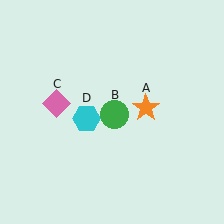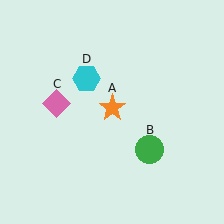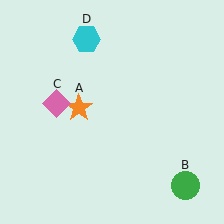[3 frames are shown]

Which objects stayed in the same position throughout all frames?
Pink diamond (object C) remained stationary.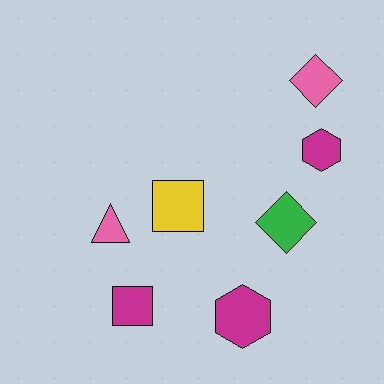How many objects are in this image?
There are 7 objects.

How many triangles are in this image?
There is 1 triangle.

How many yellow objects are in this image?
There is 1 yellow object.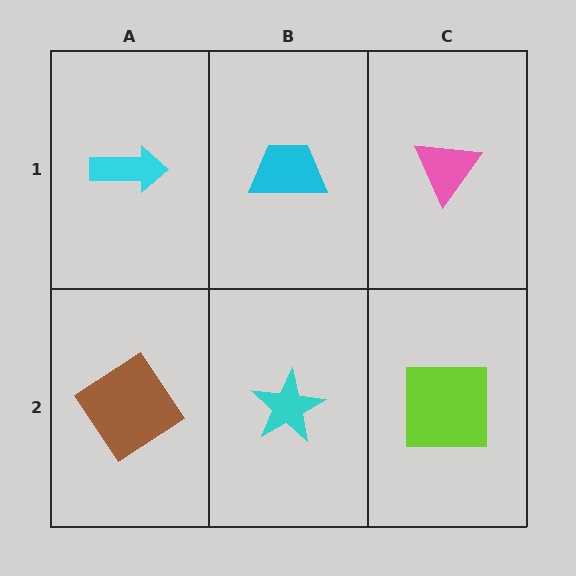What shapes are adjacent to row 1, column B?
A cyan star (row 2, column B), a cyan arrow (row 1, column A), a pink triangle (row 1, column C).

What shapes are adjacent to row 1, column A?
A brown diamond (row 2, column A), a cyan trapezoid (row 1, column B).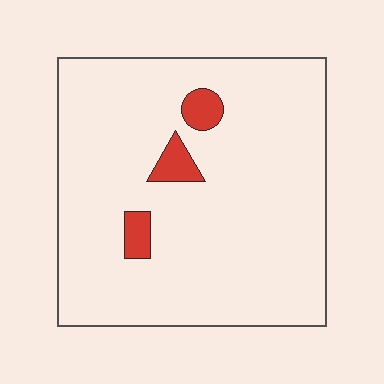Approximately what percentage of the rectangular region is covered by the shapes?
Approximately 5%.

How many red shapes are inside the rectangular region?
3.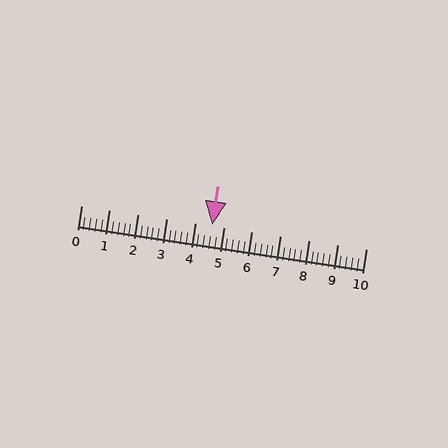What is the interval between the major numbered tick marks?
The major tick marks are spaced 1 units apart.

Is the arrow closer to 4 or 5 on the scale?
The arrow is closer to 5.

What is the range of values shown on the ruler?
The ruler shows values from 0 to 10.